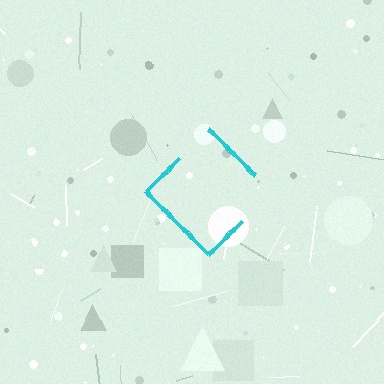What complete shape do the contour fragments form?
The contour fragments form a diamond.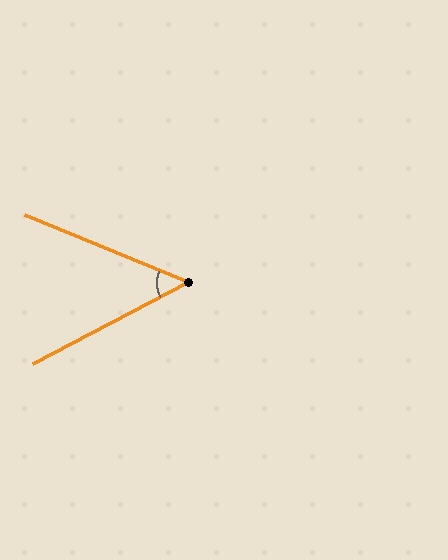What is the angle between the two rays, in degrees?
Approximately 50 degrees.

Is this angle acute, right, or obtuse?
It is acute.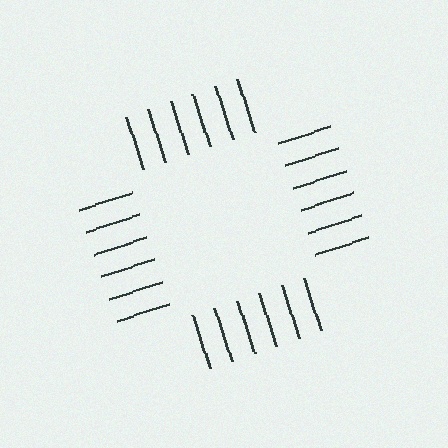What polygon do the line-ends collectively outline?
An illusory square — the line segments terminate on its edges but no continuous stroke is drawn.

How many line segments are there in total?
24 — 6 along each of the 4 edges.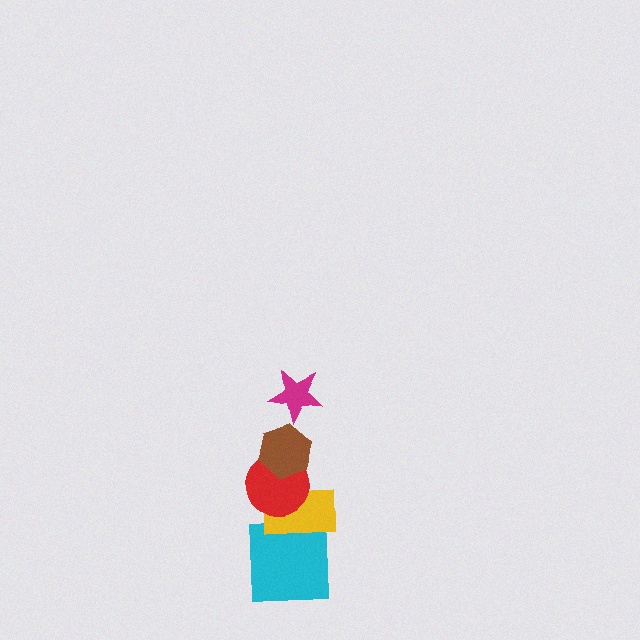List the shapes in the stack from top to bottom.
From top to bottom: the magenta star, the brown hexagon, the red circle, the yellow rectangle, the cyan square.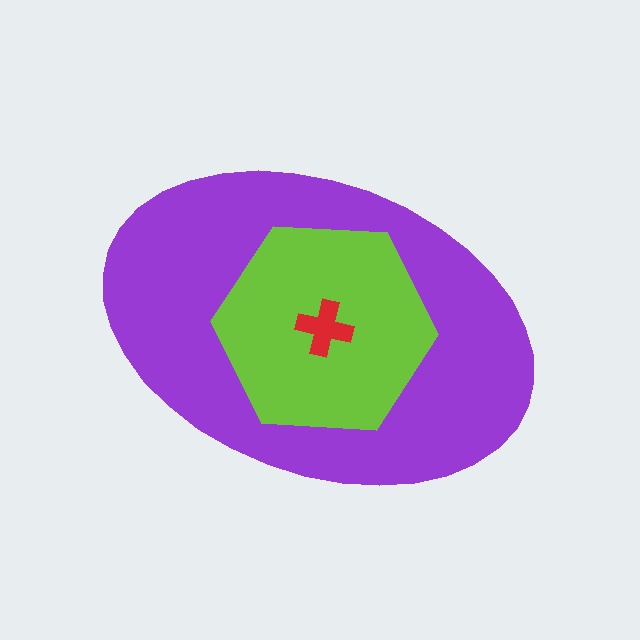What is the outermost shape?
The purple ellipse.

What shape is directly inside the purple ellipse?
The lime hexagon.